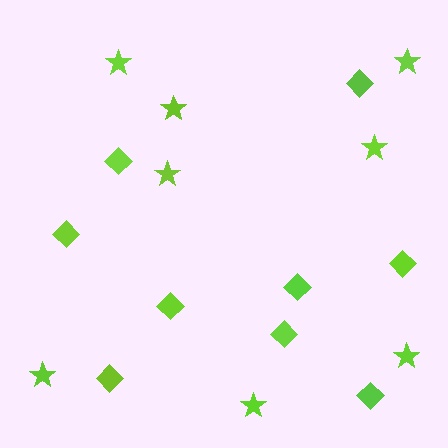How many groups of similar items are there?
There are 2 groups: one group of diamonds (9) and one group of stars (8).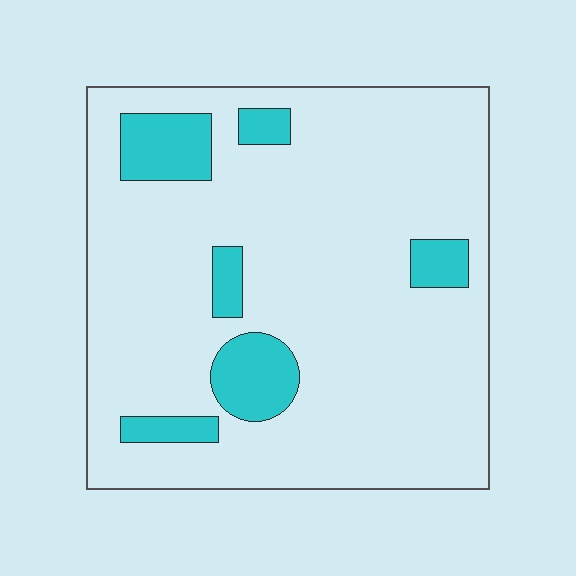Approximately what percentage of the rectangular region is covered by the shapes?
Approximately 15%.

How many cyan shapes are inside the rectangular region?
6.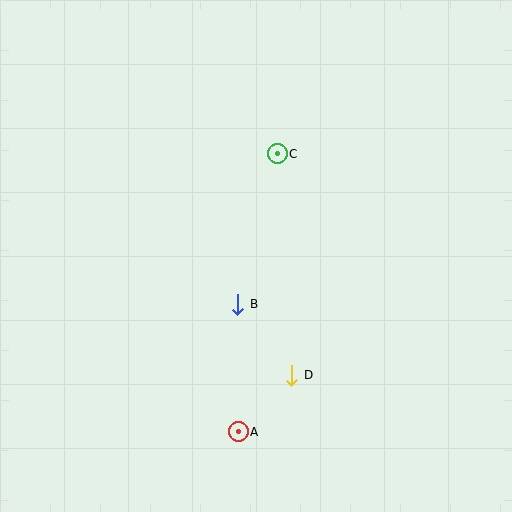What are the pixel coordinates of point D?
Point D is at (292, 375).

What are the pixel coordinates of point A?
Point A is at (238, 432).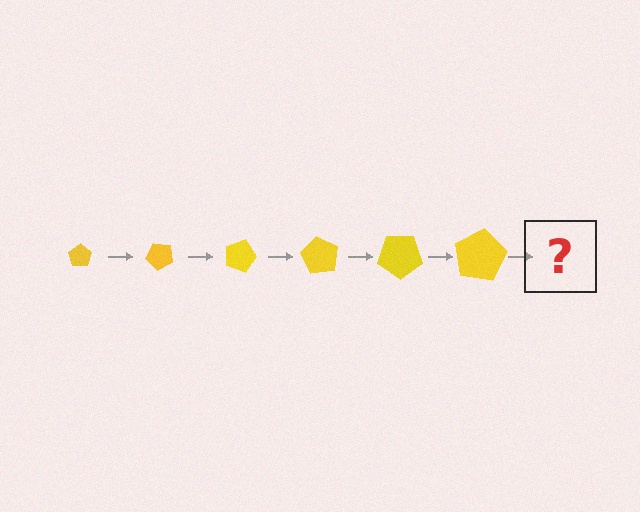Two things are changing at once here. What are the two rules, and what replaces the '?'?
The two rules are that the pentagon grows larger each step and it rotates 45 degrees each step. The '?' should be a pentagon, larger than the previous one and rotated 270 degrees from the start.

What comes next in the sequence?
The next element should be a pentagon, larger than the previous one and rotated 270 degrees from the start.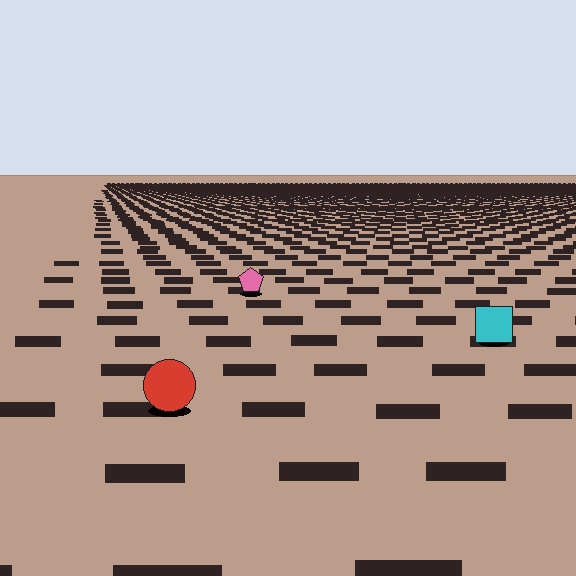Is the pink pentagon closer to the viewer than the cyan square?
No. The cyan square is closer — you can tell from the texture gradient: the ground texture is coarser near it.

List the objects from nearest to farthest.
From nearest to farthest: the red circle, the cyan square, the pink pentagon.